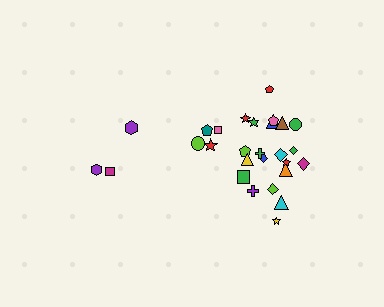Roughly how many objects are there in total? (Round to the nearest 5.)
Roughly 30 objects in total.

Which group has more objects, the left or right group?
The right group.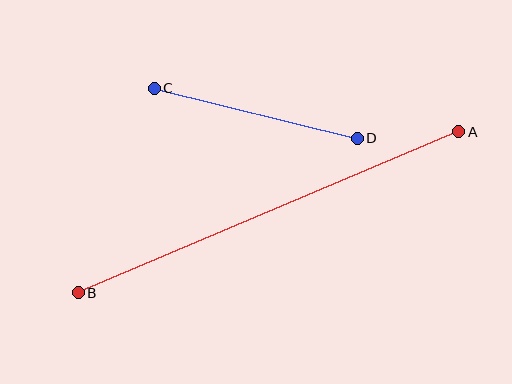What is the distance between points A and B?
The distance is approximately 413 pixels.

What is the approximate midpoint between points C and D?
The midpoint is at approximately (256, 113) pixels.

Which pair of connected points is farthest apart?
Points A and B are farthest apart.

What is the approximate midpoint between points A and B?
The midpoint is at approximately (269, 212) pixels.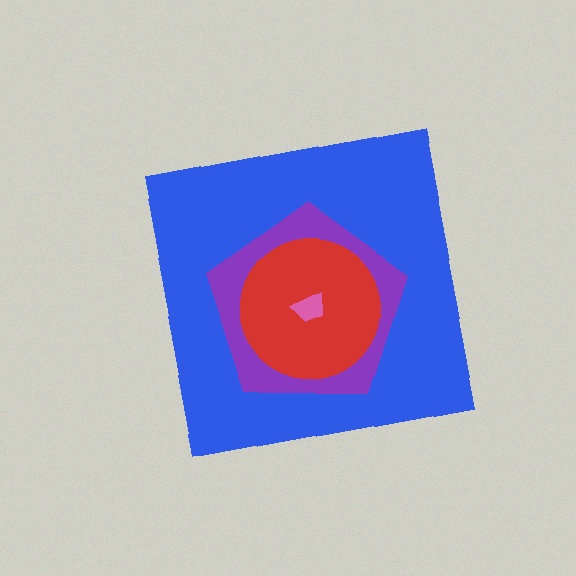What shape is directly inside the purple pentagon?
The red circle.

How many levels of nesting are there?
4.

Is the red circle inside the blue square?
Yes.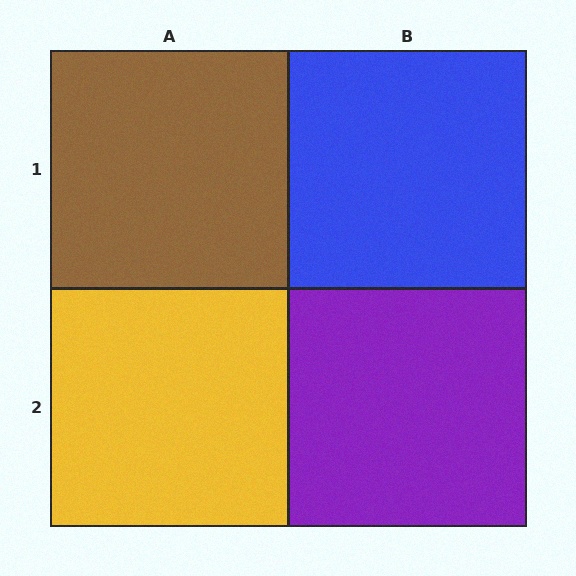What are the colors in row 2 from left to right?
Yellow, purple.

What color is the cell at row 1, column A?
Brown.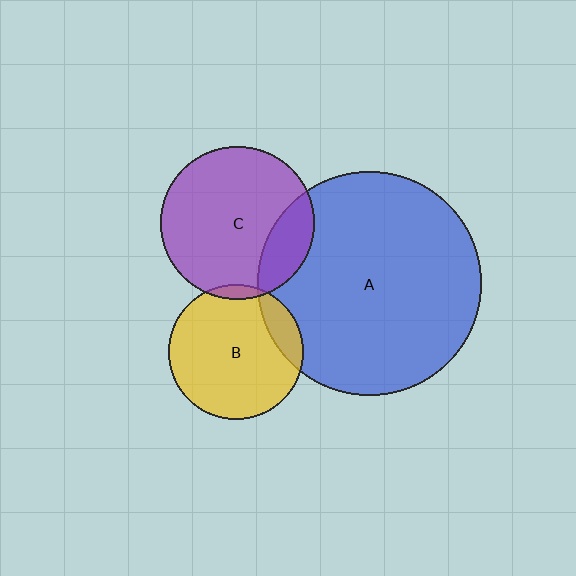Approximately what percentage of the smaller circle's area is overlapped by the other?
Approximately 5%.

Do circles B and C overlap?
Yes.